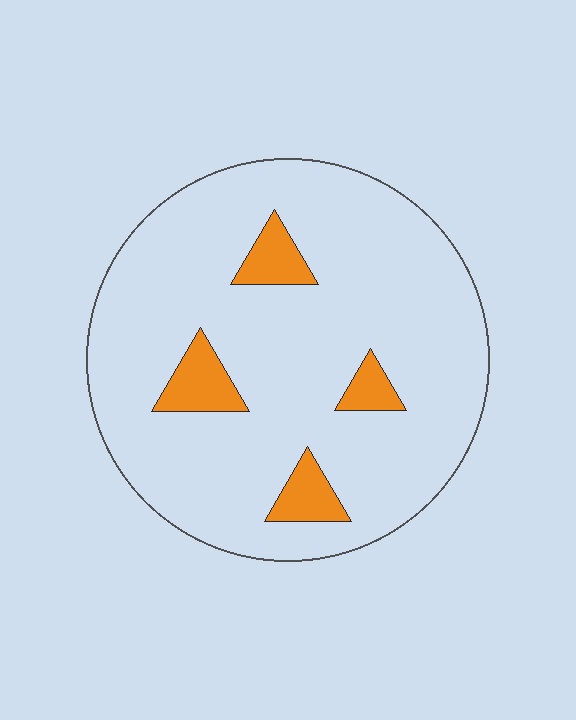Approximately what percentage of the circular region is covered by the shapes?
Approximately 10%.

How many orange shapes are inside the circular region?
4.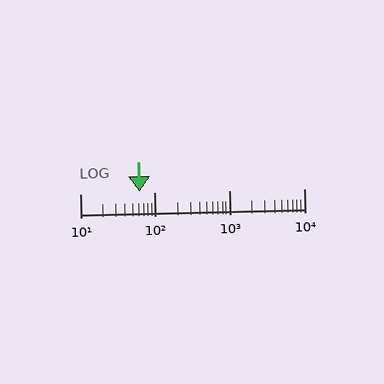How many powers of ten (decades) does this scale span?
The scale spans 3 decades, from 10 to 10000.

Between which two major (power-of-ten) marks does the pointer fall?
The pointer is between 10 and 100.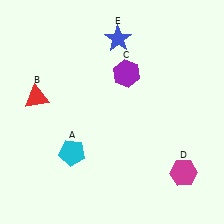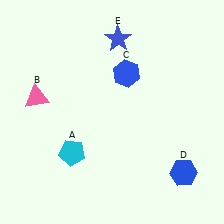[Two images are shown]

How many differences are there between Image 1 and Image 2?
There are 3 differences between the two images.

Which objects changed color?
B changed from red to pink. C changed from purple to blue. D changed from magenta to blue.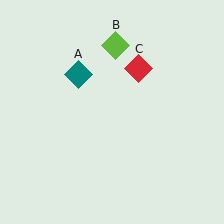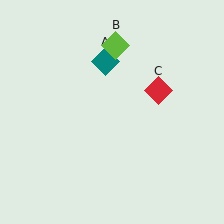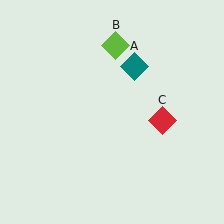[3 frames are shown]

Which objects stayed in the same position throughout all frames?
Lime diamond (object B) remained stationary.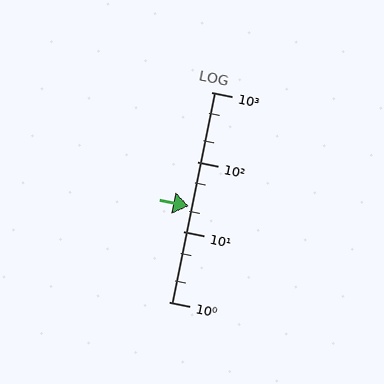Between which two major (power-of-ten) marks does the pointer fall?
The pointer is between 10 and 100.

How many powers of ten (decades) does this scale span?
The scale spans 3 decades, from 1 to 1000.